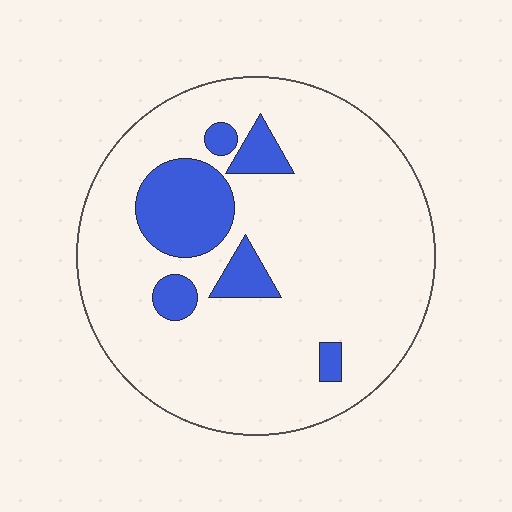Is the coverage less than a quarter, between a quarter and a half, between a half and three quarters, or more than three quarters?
Less than a quarter.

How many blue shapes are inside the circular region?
6.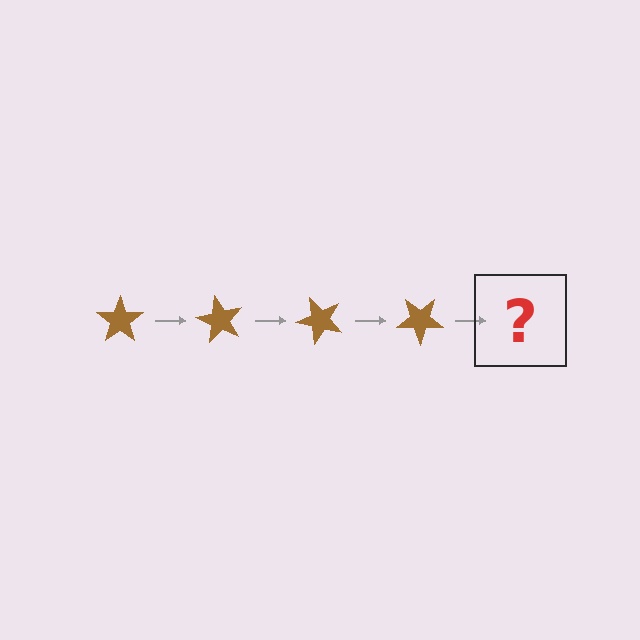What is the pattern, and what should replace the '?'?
The pattern is that the star rotates 60 degrees each step. The '?' should be a brown star rotated 240 degrees.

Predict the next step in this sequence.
The next step is a brown star rotated 240 degrees.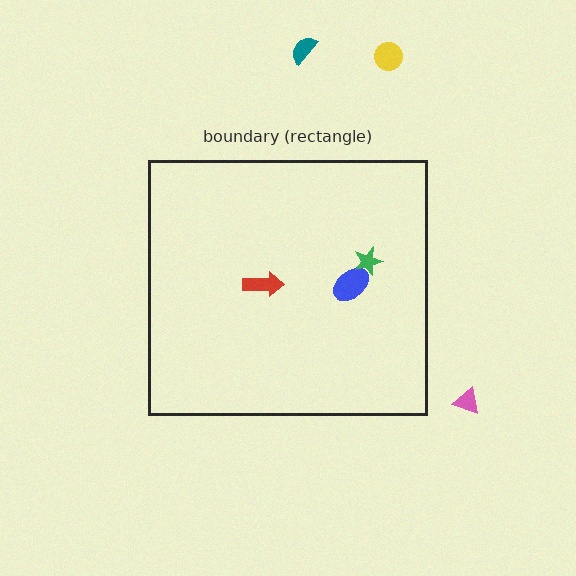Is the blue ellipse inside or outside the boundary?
Inside.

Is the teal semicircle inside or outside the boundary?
Outside.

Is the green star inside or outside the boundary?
Inside.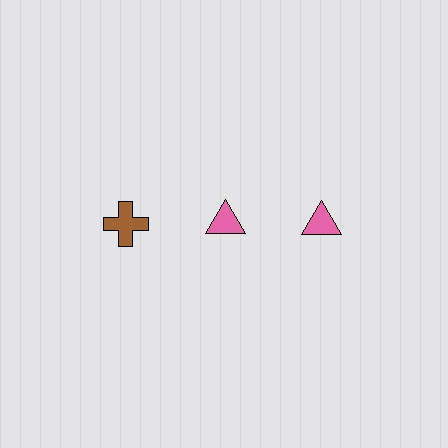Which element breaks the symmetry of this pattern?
The brown cross in the top row, leftmost column breaks the symmetry. All other shapes are pink triangles.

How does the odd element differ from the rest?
It differs in both color (brown instead of pink) and shape (cross instead of triangle).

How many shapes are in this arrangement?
There are 3 shapes arranged in a grid pattern.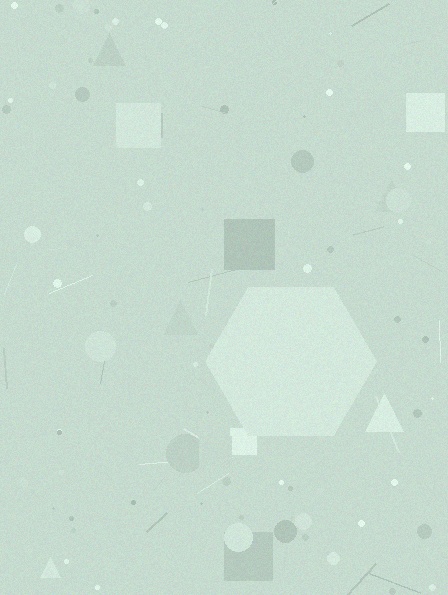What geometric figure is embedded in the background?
A hexagon is embedded in the background.